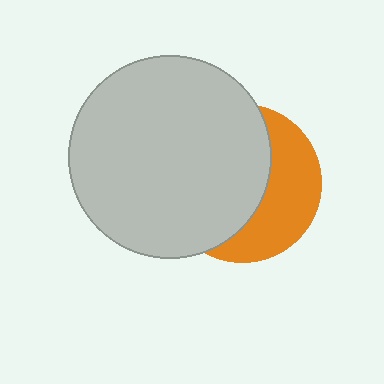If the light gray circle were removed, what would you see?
You would see the complete orange circle.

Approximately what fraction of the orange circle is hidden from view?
Roughly 61% of the orange circle is hidden behind the light gray circle.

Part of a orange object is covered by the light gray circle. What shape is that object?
It is a circle.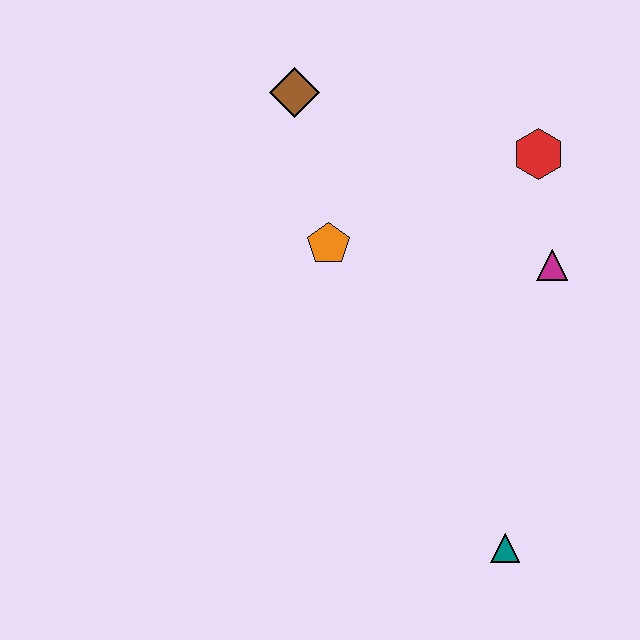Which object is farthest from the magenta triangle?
The brown diamond is farthest from the magenta triangle.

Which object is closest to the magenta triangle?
The red hexagon is closest to the magenta triangle.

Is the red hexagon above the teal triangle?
Yes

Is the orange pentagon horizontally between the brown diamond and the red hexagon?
Yes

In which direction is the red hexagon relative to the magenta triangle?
The red hexagon is above the magenta triangle.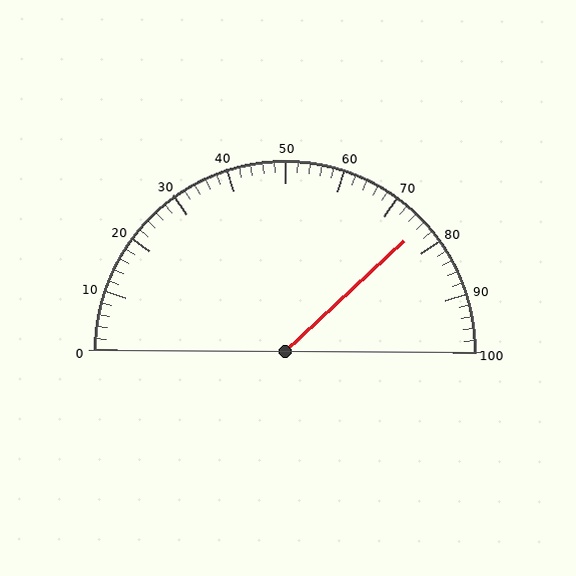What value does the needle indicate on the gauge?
The needle indicates approximately 76.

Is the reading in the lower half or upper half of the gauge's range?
The reading is in the upper half of the range (0 to 100).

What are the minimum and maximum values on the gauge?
The gauge ranges from 0 to 100.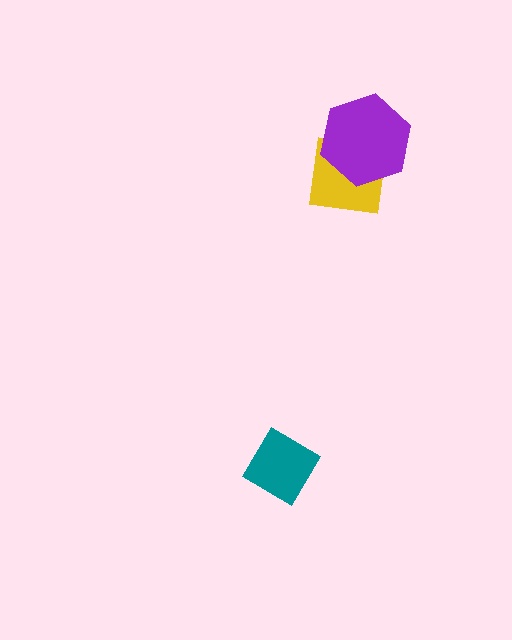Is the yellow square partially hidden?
Yes, it is partially covered by another shape.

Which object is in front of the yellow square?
The purple hexagon is in front of the yellow square.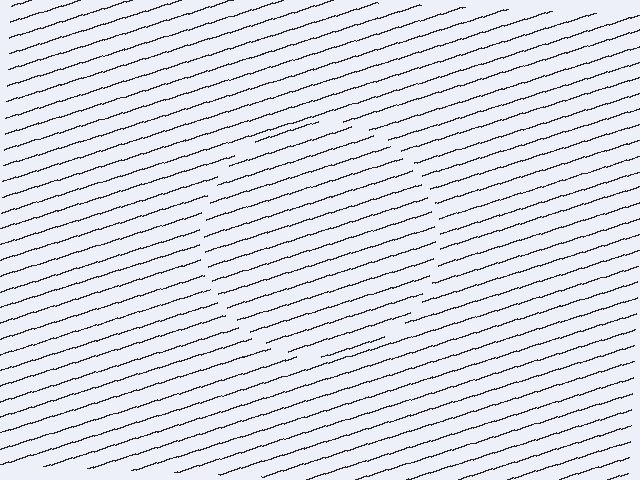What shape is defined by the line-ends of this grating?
An illusory circle. The interior of the shape contains the same grating, shifted by half a period — the contour is defined by the phase discontinuity where line-ends from the inner and outer gratings abut.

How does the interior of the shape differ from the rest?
The interior of the shape contains the same grating, shifted by half a period — the contour is defined by the phase discontinuity where line-ends from the inner and outer gratings abut.